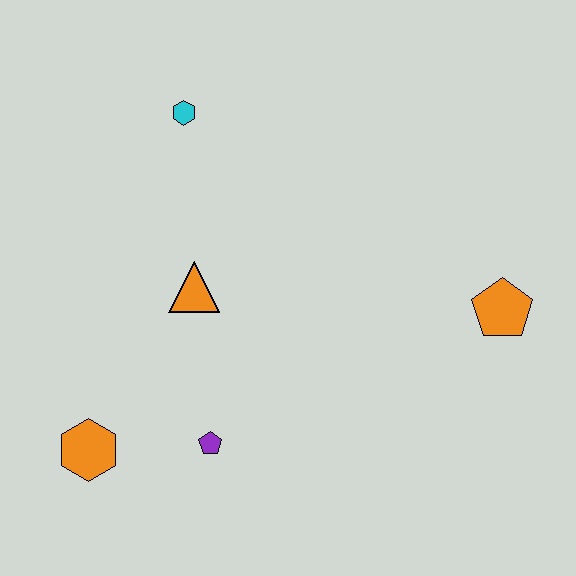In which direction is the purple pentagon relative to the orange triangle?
The purple pentagon is below the orange triangle.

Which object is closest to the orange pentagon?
The orange triangle is closest to the orange pentagon.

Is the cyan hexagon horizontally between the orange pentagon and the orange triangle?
No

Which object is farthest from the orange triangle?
The orange pentagon is farthest from the orange triangle.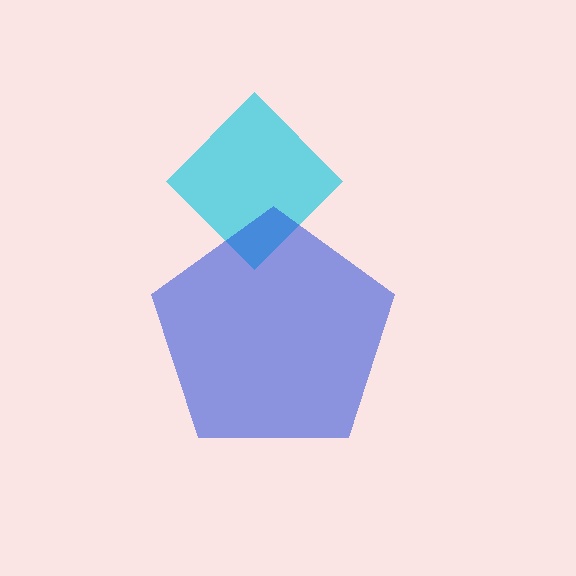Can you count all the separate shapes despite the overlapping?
Yes, there are 2 separate shapes.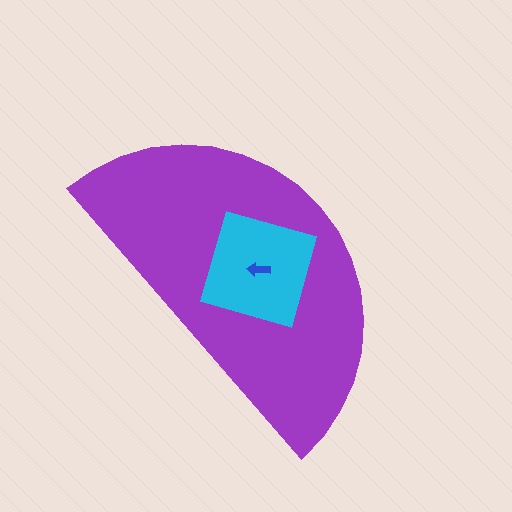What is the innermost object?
The blue arrow.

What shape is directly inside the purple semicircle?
The cyan square.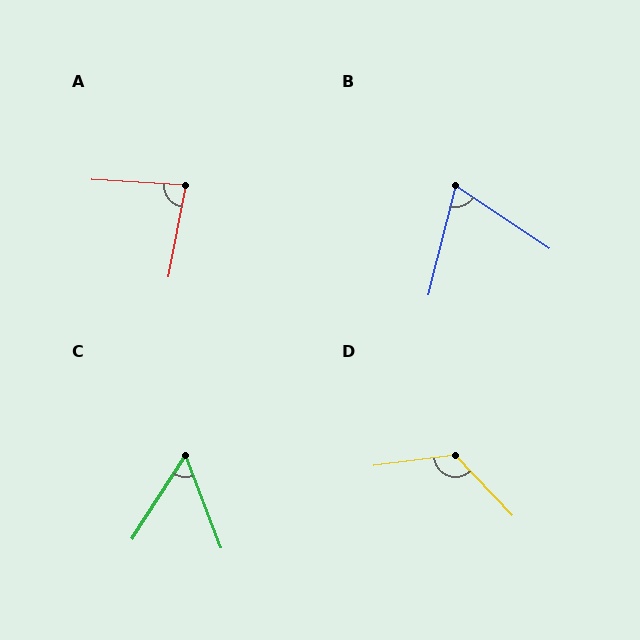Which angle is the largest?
D, at approximately 126 degrees.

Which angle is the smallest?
C, at approximately 54 degrees.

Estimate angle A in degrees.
Approximately 83 degrees.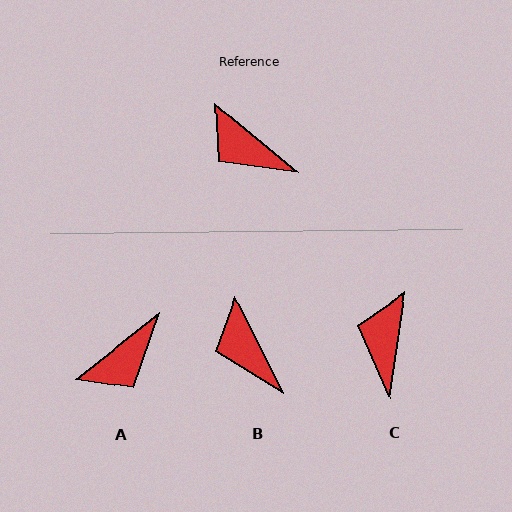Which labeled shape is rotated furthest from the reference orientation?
A, about 78 degrees away.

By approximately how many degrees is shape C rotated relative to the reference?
Approximately 59 degrees clockwise.